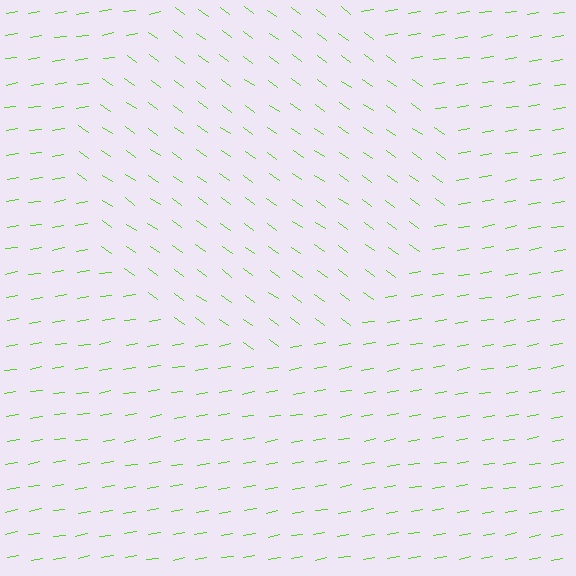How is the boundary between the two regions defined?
The boundary is defined purely by a change in line orientation (approximately 45 degrees difference). All lines are the same color and thickness.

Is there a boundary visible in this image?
Yes, there is a texture boundary formed by a change in line orientation.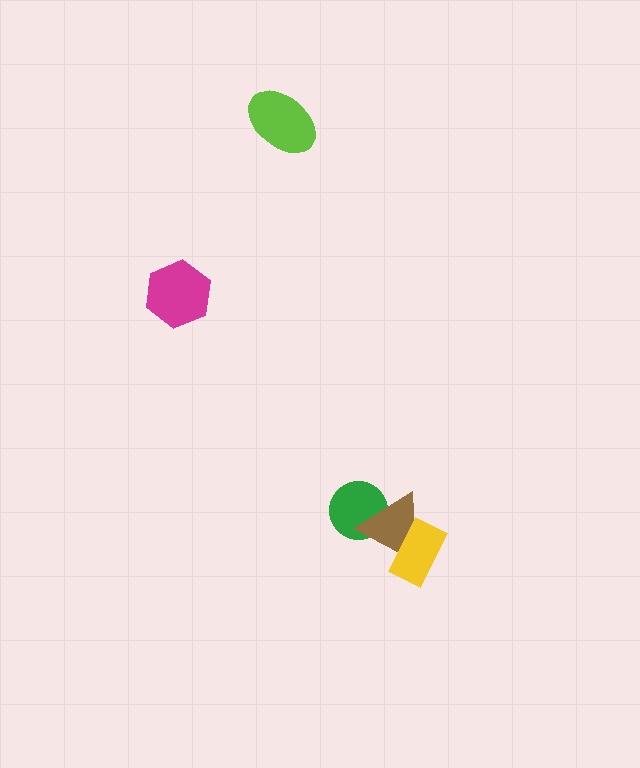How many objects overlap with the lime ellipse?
0 objects overlap with the lime ellipse.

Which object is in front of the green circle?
The brown triangle is in front of the green circle.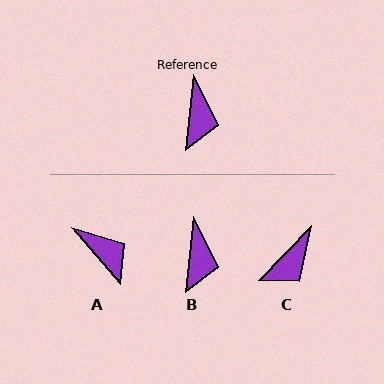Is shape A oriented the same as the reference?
No, it is off by about 47 degrees.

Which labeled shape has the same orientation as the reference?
B.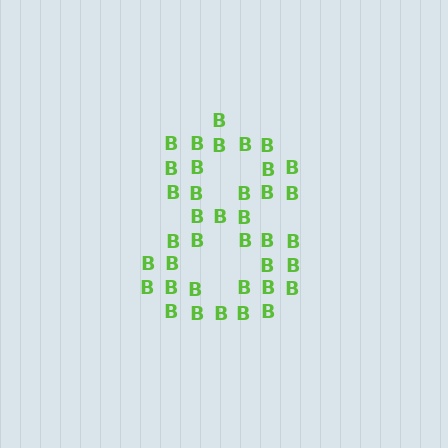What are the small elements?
The small elements are letter B's.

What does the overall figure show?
The overall figure shows the digit 8.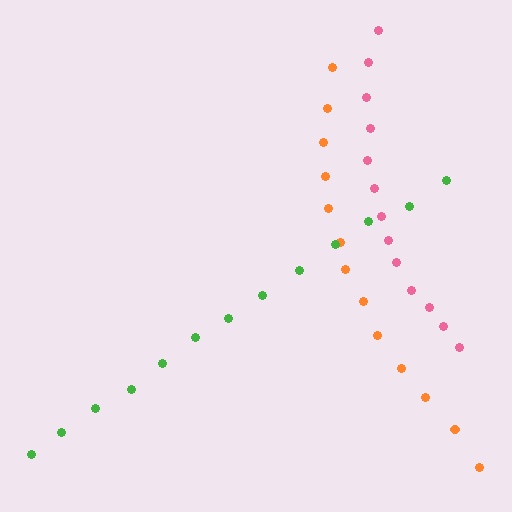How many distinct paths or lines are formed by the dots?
There are 3 distinct paths.